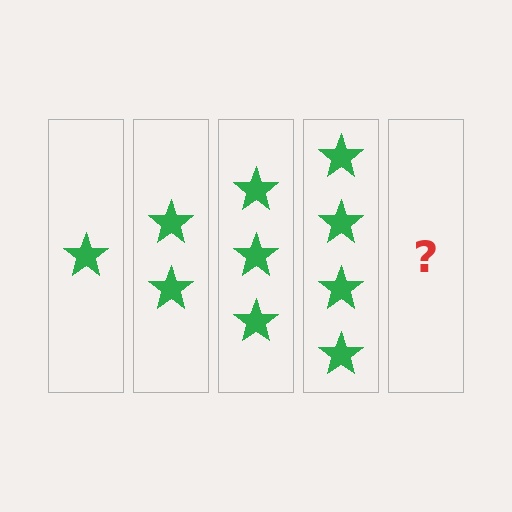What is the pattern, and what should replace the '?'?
The pattern is that each step adds one more star. The '?' should be 5 stars.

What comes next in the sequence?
The next element should be 5 stars.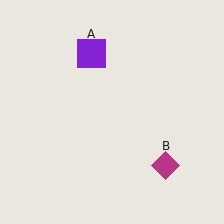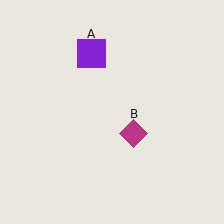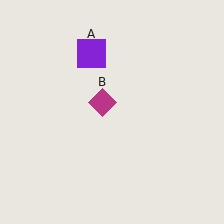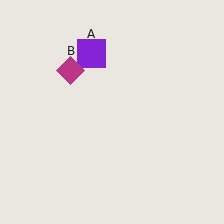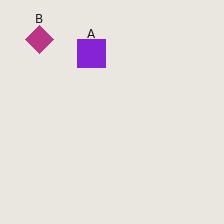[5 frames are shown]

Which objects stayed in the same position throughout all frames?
Purple square (object A) remained stationary.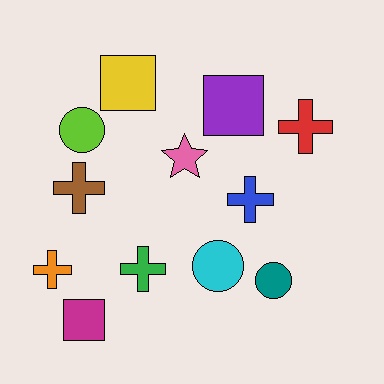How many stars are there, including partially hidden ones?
There is 1 star.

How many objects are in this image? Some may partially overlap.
There are 12 objects.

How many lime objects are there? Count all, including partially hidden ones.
There is 1 lime object.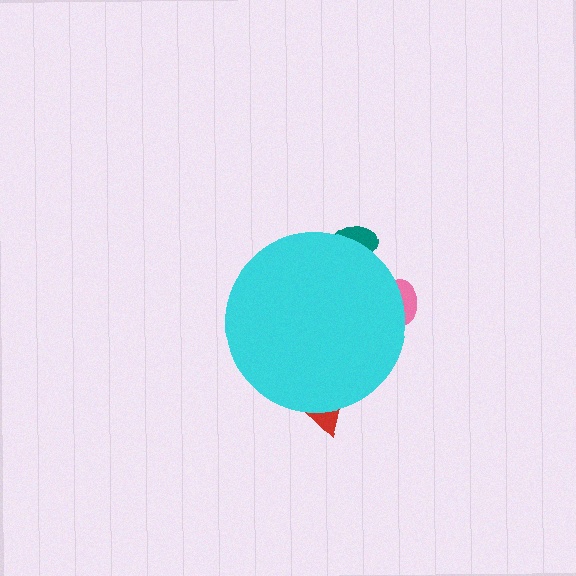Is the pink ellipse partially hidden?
Yes, the pink ellipse is partially hidden behind the cyan circle.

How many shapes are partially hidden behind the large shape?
3 shapes are partially hidden.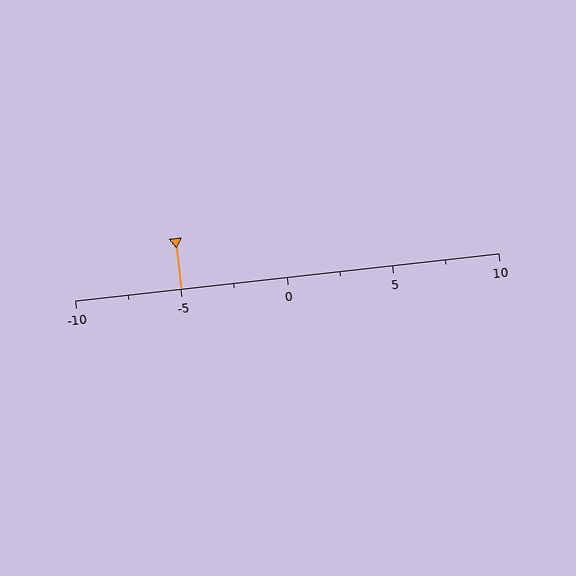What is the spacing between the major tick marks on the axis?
The major ticks are spaced 5 apart.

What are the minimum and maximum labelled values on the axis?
The axis runs from -10 to 10.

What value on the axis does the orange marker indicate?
The marker indicates approximately -5.